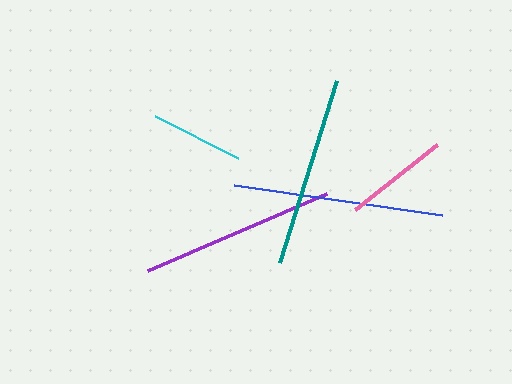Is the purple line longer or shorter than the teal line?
The purple line is longer than the teal line.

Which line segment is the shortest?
The cyan line is the shortest at approximately 94 pixels.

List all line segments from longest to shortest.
From longest to shortest: blue, purple, teal, pink, cyan.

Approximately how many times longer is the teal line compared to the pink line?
The teal line is approximately 1.8 times the length of the pink line.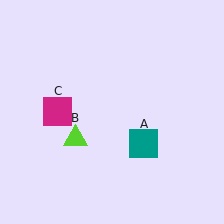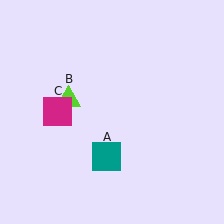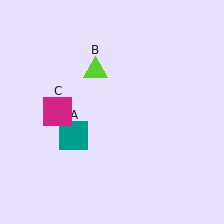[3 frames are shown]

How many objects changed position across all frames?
2 objects changed position: teal square (object A), lime triangle (object B).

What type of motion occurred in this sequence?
The teal square (object A), lime triangle (object B) rotated clockwise around the center of the scene.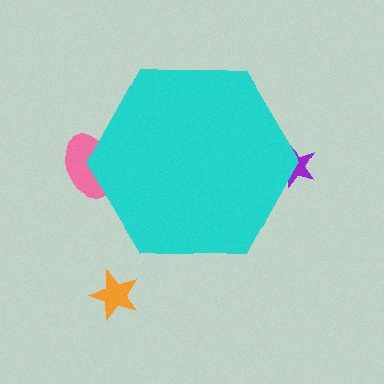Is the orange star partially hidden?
No, the orange star is fully visible.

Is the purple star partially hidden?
Yes, the purple star is partially hidden behind the cyan hexagon.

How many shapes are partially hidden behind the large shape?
2 shapes are partially hidden.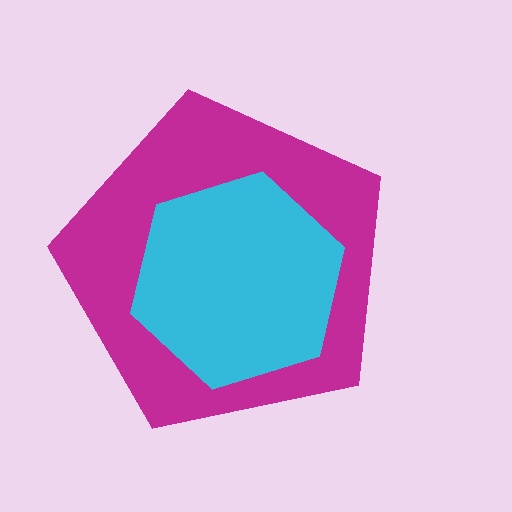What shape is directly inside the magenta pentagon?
The cyan hexagon.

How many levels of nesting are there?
2.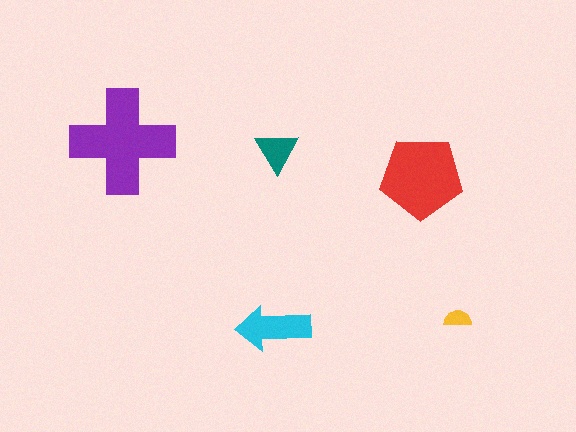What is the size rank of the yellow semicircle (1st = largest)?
5th.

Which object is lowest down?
The cyan arrow is bottommost.